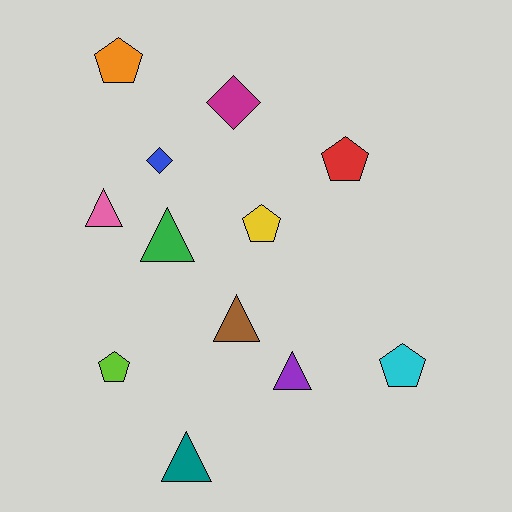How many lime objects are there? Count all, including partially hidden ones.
There is 1 lime object.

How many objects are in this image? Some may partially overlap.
There are 12 objects.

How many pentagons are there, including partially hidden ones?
There are 5 pentagons.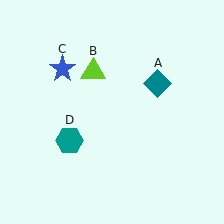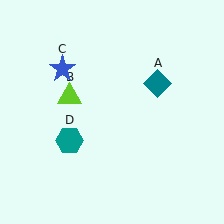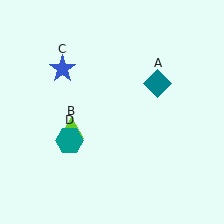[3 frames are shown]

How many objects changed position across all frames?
1 object changed position: lime triangle (object B).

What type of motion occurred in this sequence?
The lime triangle (object B) rotated counterclockwise around the center of the scene.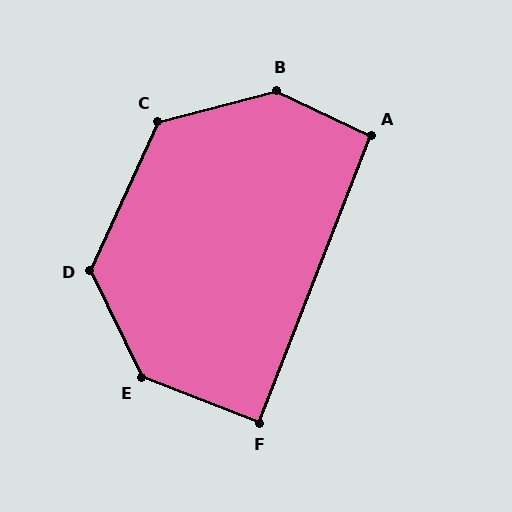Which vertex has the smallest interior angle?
F, at approximately 90 degrees.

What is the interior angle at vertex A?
Approximately 94 degrees (approximately right).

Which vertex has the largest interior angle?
B, at approximately 140 degrees.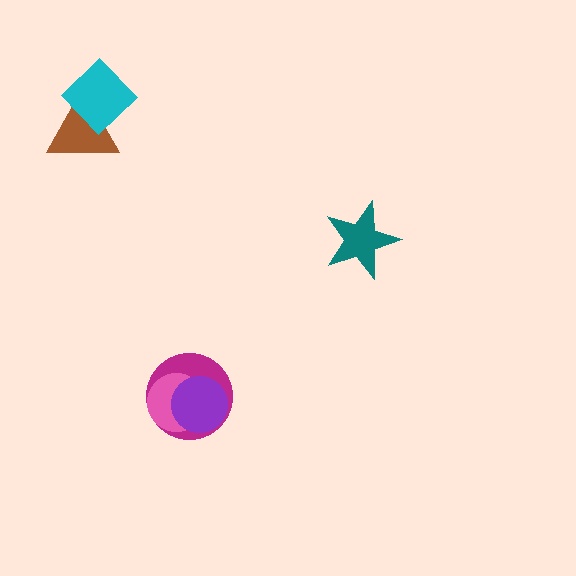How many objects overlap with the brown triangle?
1 object overlaps with the brown triangle.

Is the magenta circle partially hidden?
Yes, it is partially covered by another shape.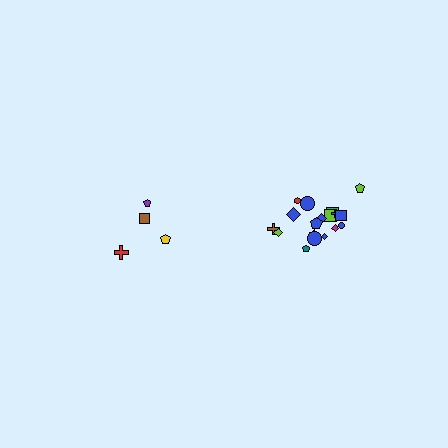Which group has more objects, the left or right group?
The right group.